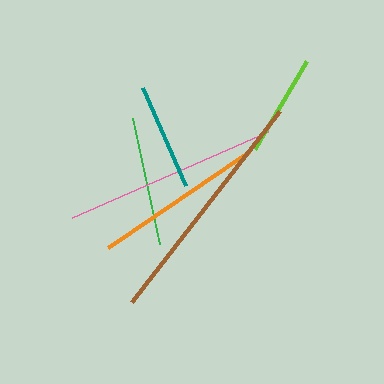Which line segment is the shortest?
The lime line is the shortest at approximately 102 pixels.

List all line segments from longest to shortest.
From longest to shortest: brown, pink, orange, green, teal, lime.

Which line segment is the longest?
The brown line is the longest at approximately 242 pixels.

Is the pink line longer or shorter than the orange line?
The pink line is longer than the orange line.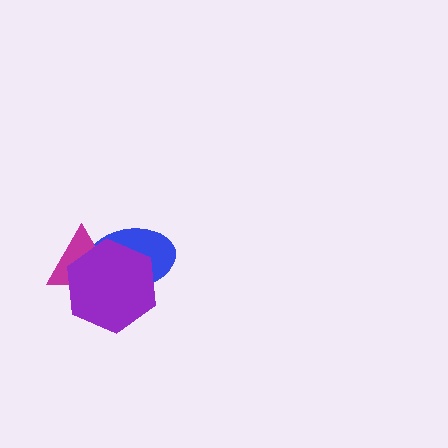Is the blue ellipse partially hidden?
Yes, it is partially covered by another shape.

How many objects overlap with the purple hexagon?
2 objects overlap with the purple hexagon.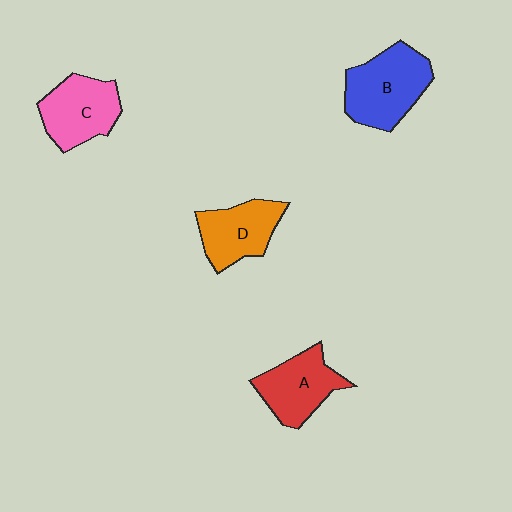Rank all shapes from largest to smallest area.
From largest to smallest: B (blue), C (pink), A (red), D (orange).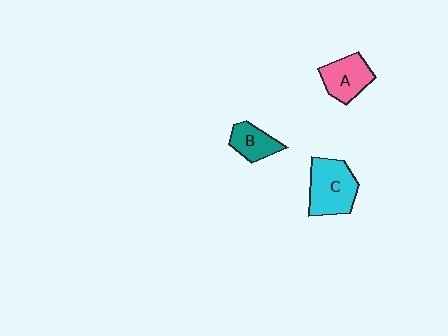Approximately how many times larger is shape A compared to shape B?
Approximately 1.3 times.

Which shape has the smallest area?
Shape B (teal).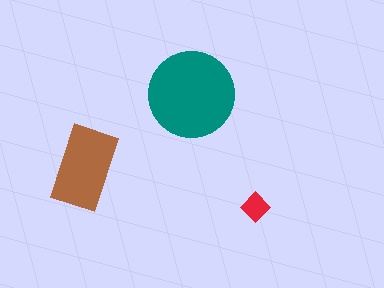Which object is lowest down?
The red diamond is bottommost.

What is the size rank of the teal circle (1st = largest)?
1st.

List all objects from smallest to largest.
The red diamond, the brown rectangle, the teal circle.